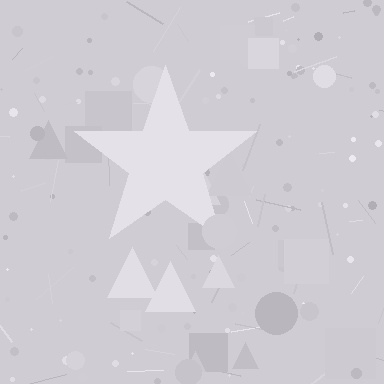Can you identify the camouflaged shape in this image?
The camouflaged shape is a star.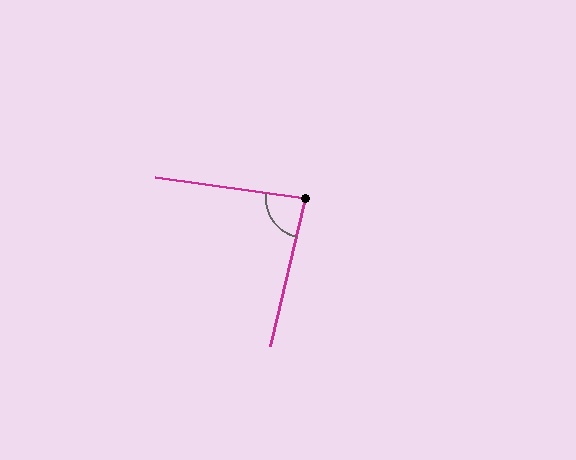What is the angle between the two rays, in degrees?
Approximately 84 degrees.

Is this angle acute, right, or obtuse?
It is acute.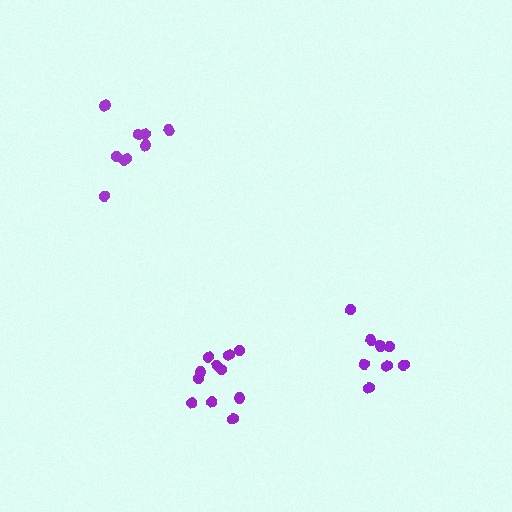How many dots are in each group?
Group 1: 9 dots, Group 2: 11 dots, Group 3: 9 dots (29 total).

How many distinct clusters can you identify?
There are 3 distinct clusters.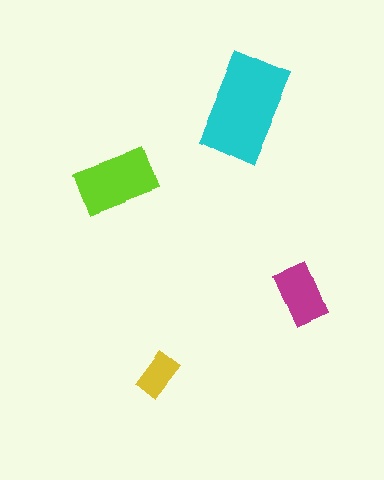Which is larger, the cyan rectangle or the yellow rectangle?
The cyan one.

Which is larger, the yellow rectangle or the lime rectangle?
The lime one.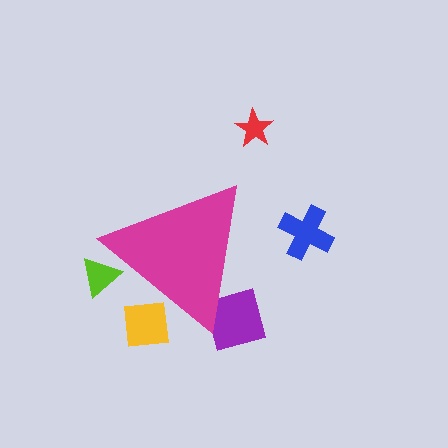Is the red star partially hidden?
No, the red star is fully visible.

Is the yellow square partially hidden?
Yes, the yellow square is partially hidden behind the magenta triangle.